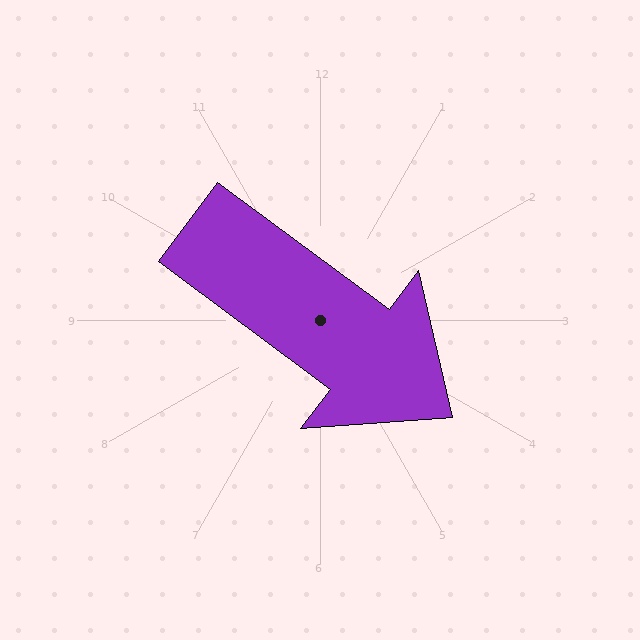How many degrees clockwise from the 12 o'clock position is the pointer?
Approximately 127 degrees.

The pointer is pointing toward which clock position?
Roughly 4 o'clock.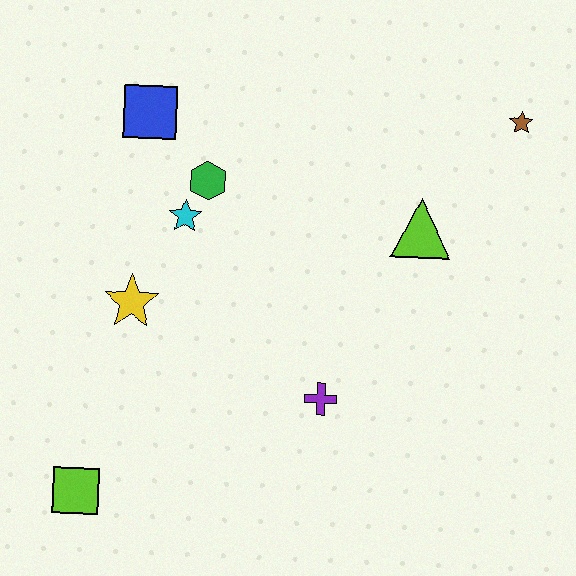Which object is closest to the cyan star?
The green hexagon is closest to the cyan star.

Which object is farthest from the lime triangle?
The lime square is farthest from the lime triangle.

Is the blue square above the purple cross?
Yes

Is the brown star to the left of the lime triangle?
No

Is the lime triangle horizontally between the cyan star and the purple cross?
No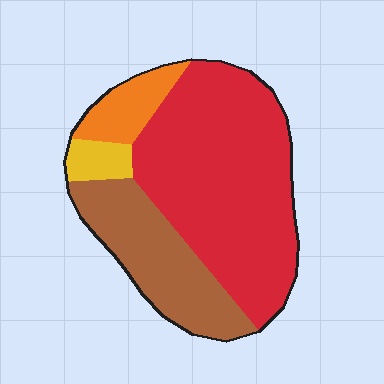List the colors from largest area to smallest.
From largest to smallest: red, brown, orange, yellow.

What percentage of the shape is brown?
Brown takes up about one quarter (1/4) of the shape.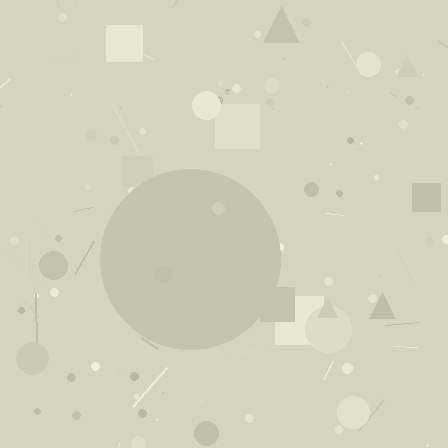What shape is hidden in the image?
A circle is hidden in the image.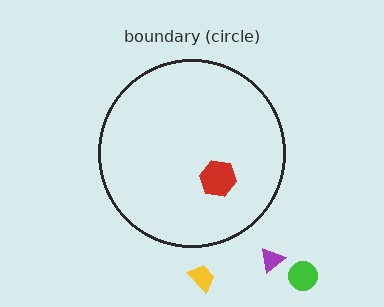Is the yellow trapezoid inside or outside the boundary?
Outside.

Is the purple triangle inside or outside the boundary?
Outside.